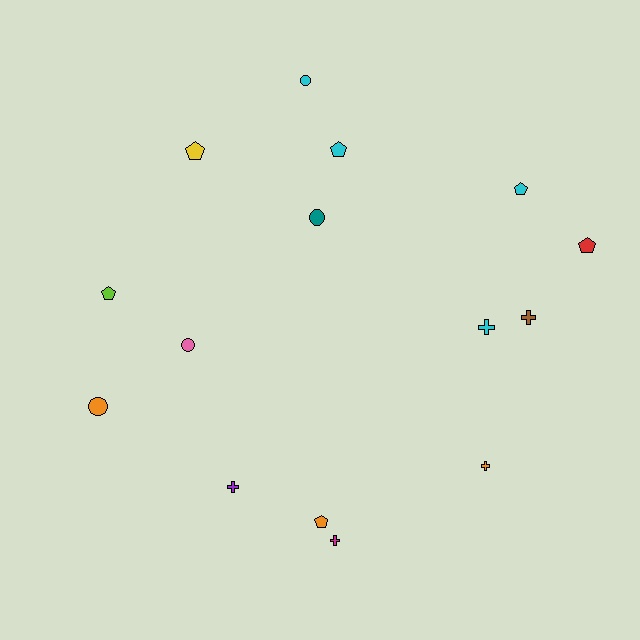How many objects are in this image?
There are 15 objects.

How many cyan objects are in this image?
There are 4 cyan objects.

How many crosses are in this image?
There are 5 crosses.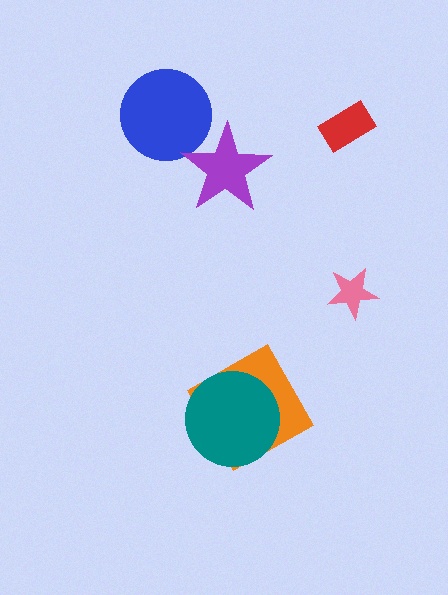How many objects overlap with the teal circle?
1 object overlaps with the teal circle.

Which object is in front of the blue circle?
The purple star is in front of the blue circle.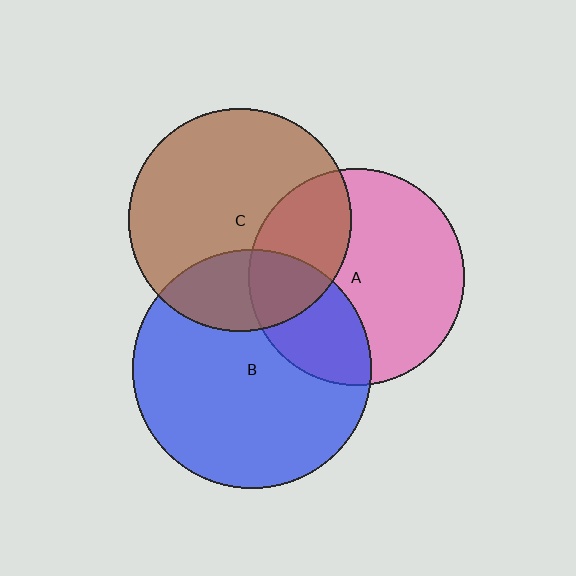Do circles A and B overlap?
Yes.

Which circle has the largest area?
Circle B (blue).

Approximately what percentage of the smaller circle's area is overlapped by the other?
Approximately 30%.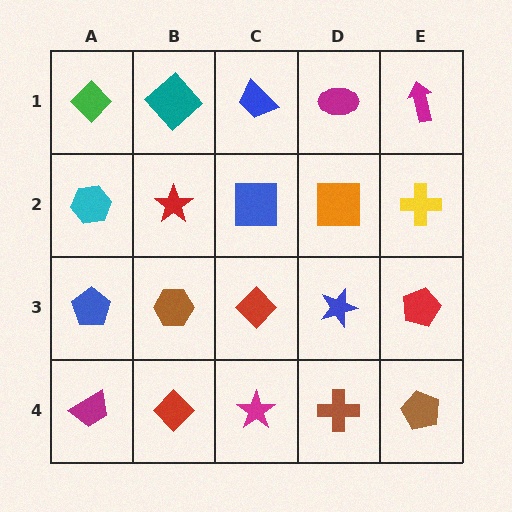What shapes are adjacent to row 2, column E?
A magenta arrow (row 1, column E), a red pentagon (row 3, column E), an orange square (row 2, column D).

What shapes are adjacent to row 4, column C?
A red diamond (row 3, column C), a red diamond (row 4, column B), a brown cross (row 4, column D).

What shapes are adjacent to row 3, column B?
A red star (row 2, column B), a red diamond (row 4, column B), a blue pentagon (row 3, column A), a red diamond (row 3, column C).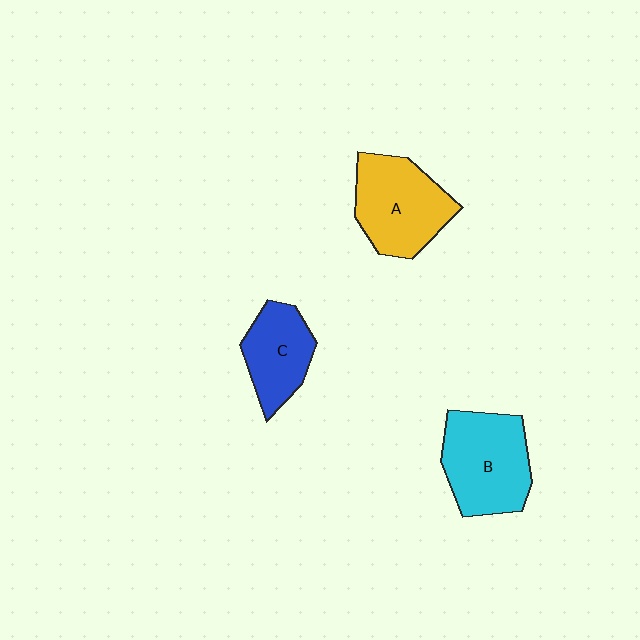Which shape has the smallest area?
Shape C (blue).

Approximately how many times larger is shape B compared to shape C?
Approximately 1.4 times.